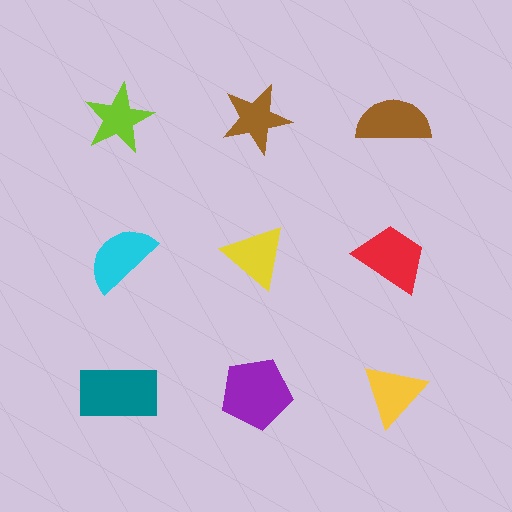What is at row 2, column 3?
A red trapezoid.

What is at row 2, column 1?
A cyan semicircle.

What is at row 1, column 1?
A lime star.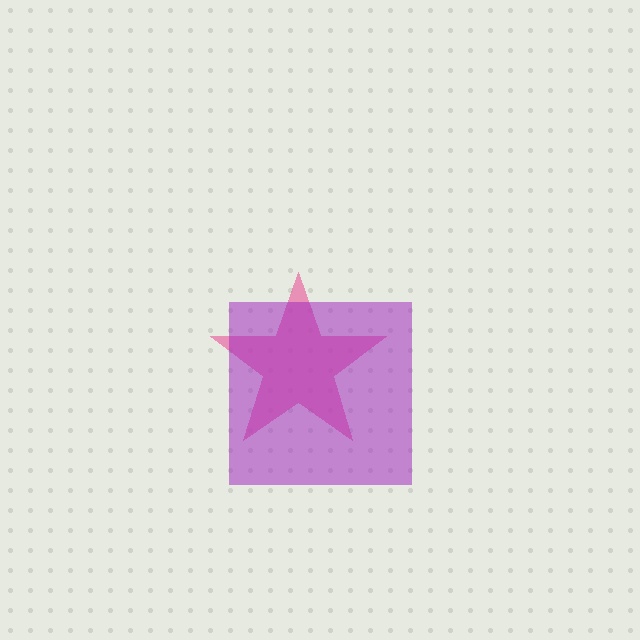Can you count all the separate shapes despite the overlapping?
Yes, there are 2 separate shapes.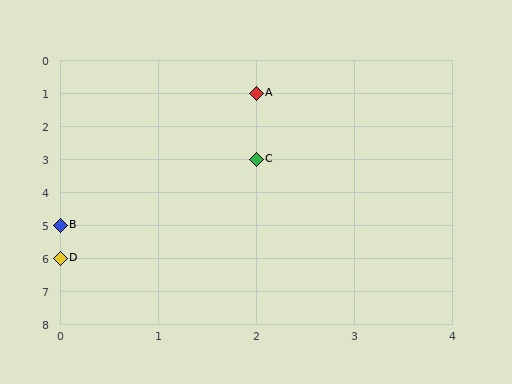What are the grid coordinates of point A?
Point A is at grid coordinates (2, 1).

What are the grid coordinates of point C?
Point C is at grid coordinates (2, 3).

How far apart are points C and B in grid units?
Points C and B are 2 columns and 2 rows apart (about 2.8 grid units diagonally).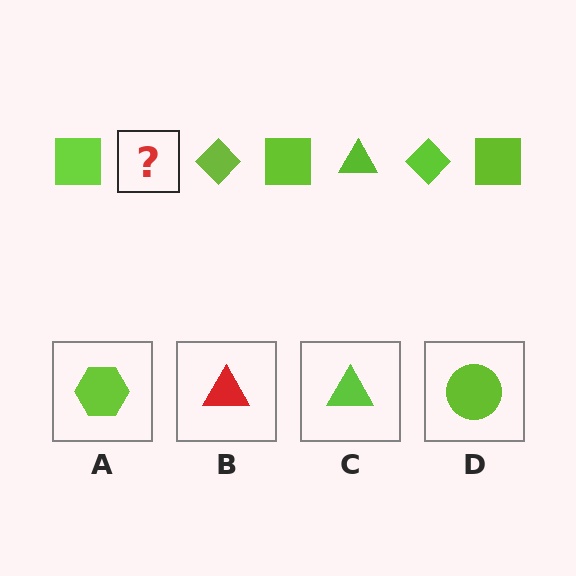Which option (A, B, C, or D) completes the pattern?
C.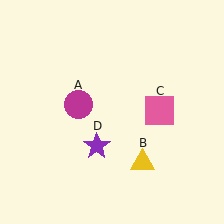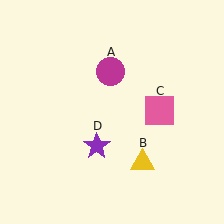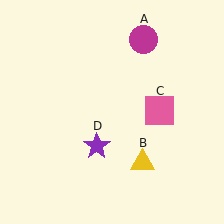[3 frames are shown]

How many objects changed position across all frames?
1 object changed position: magenta circle (object A).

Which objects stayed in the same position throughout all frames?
Yellow triangle (object B) and pink square (object C) and purple star (object D) remained stationary.